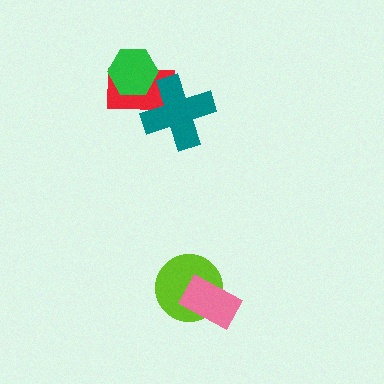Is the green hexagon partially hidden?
No, no other shape covers it.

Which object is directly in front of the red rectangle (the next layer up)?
The green hexagon is directly in front of the red rectangle.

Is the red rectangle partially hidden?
Yes, it is partially covered by another shape.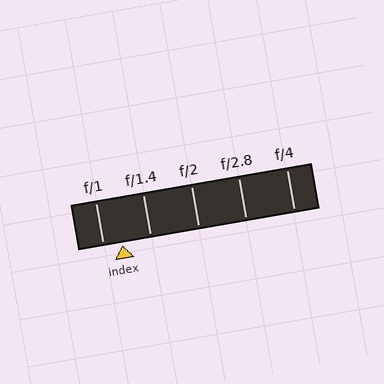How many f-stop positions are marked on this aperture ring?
There are 5 f-stop positions marked.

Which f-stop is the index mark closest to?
The index mark is closest to f/1.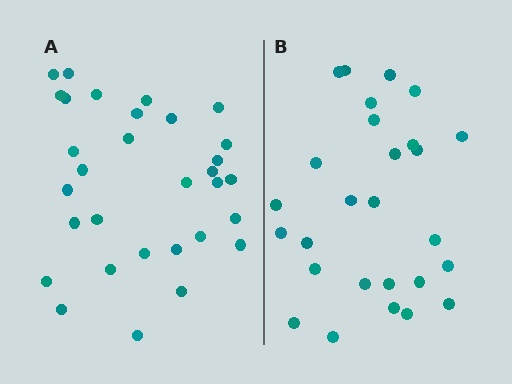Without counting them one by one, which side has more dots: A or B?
Region A (the left region) has more dots.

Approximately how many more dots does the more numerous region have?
Region A has about 4 more dots than region B.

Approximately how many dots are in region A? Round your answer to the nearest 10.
About 30 dots. (The exact count is 31, which rounds to 30.)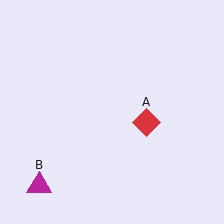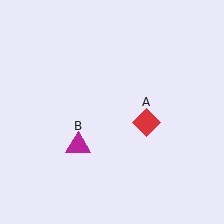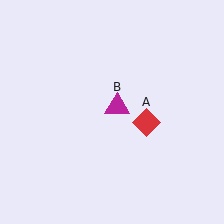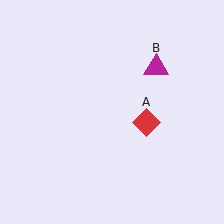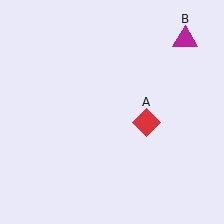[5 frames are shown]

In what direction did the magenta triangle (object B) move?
The magenta triangle (object B) moved up and to the right.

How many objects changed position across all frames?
1 object changed position: magenta triangle (object B).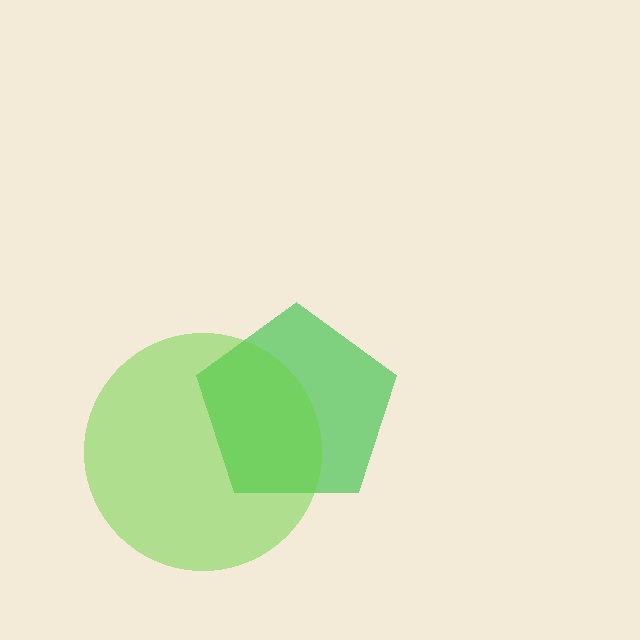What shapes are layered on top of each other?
The layered shapes are: a green pentagon, a lime circle.